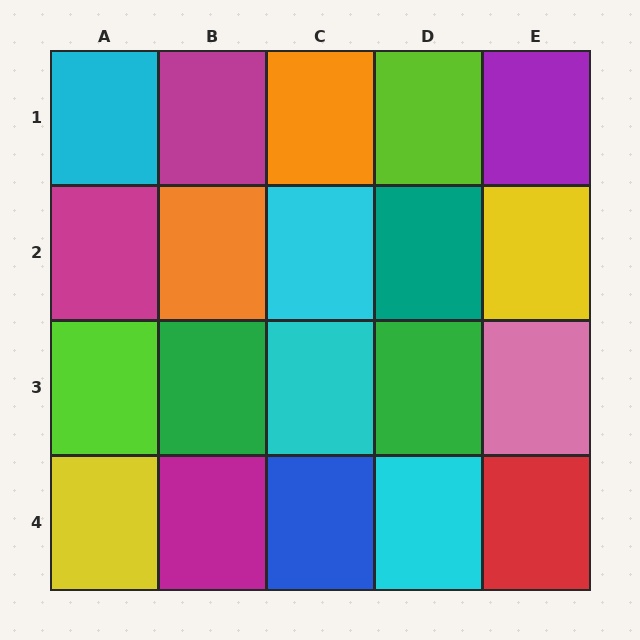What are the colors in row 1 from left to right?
Cyan, magenta, orange, lime, purple.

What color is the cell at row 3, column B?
Green.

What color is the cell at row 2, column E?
Yellow.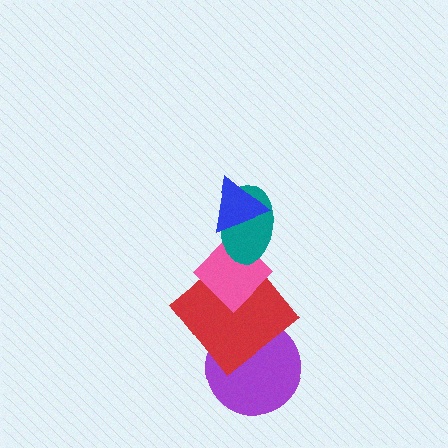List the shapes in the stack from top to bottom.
From top to bottom: the blue triangle, the teal ellipse, the pink diamond, the red diamond, the purple circle.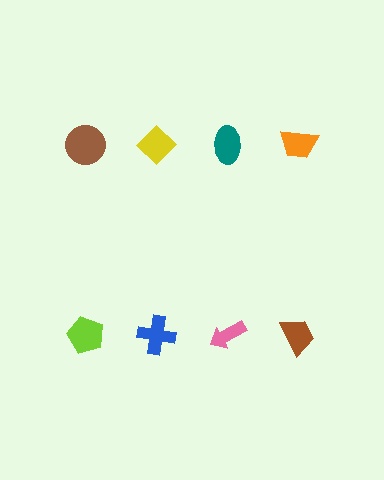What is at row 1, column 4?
An orange trapezoid.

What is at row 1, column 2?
A yellow diamond.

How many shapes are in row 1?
4 shapes.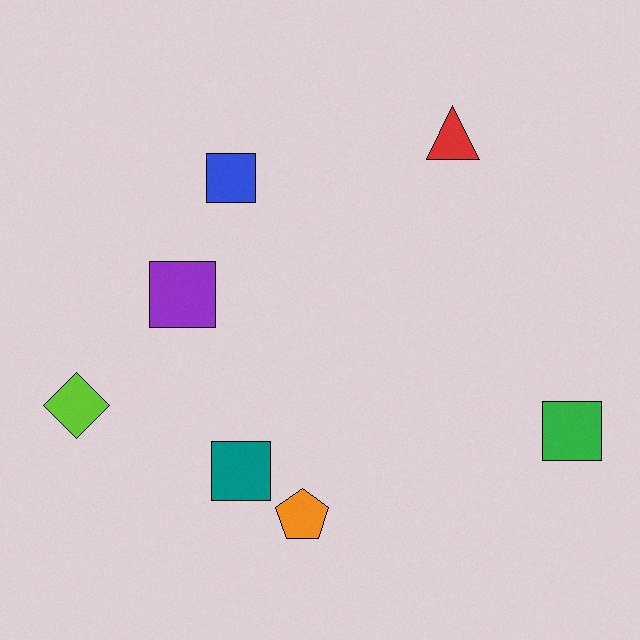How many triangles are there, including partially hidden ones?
There is 1 triangle.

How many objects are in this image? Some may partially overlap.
There are 7 objects.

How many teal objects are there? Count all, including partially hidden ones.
There is 1 teal object.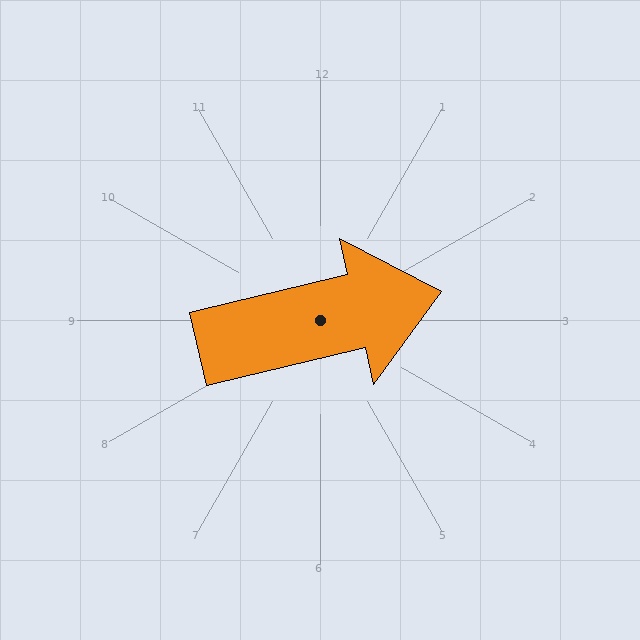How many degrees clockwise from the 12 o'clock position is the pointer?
Approximately 77 degrees.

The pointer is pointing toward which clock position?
Roughly 3 o'clock.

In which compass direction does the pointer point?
East.